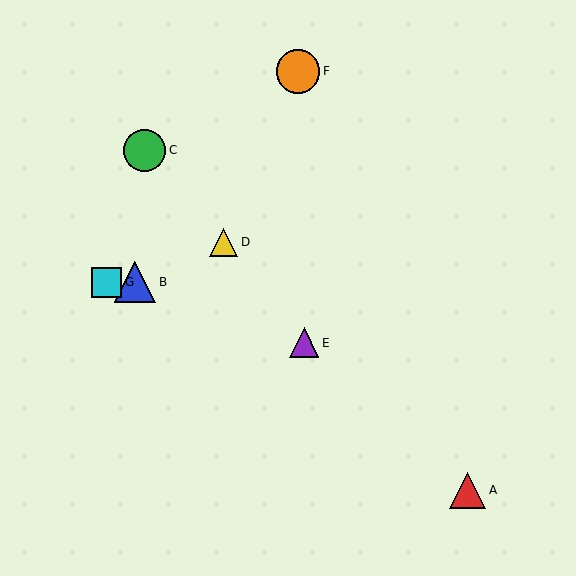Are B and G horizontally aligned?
Yes, both are at y≈282.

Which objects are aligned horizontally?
Objects B, G are aligned horizontally.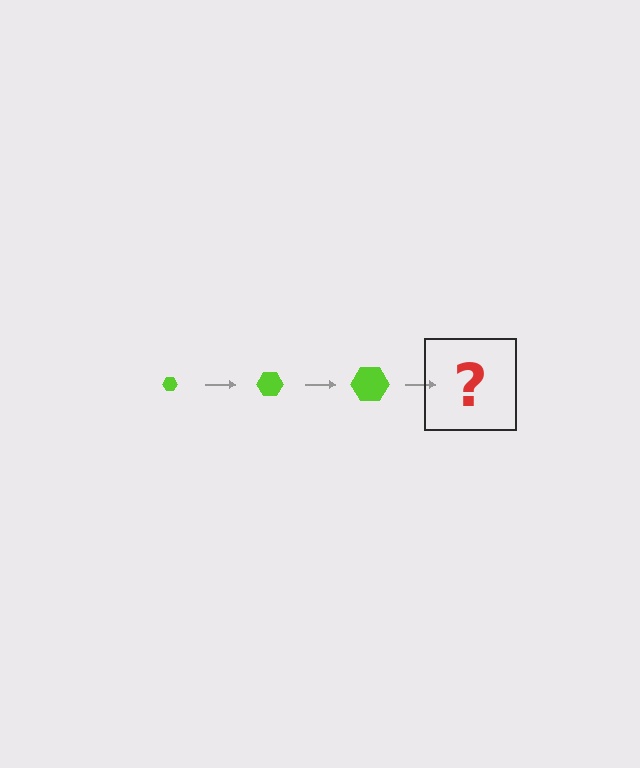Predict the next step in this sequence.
The next step is a lime hexagon, larger than the previous one.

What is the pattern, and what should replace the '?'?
The pattern is that the hexagon gets progressively larger each step. The '?' should be a lime hexagon, larger than the previous one.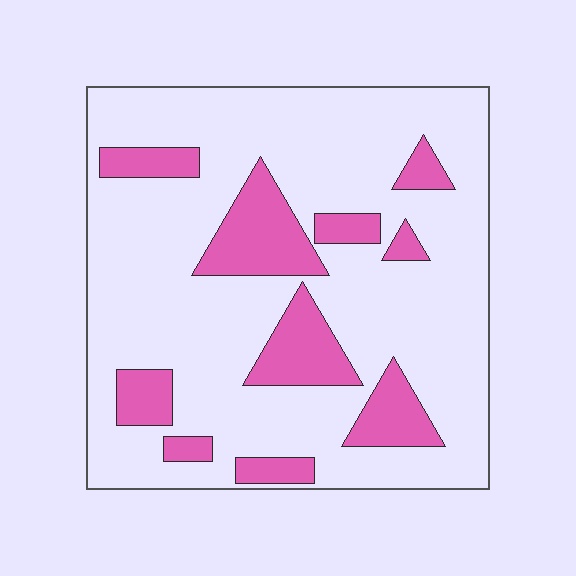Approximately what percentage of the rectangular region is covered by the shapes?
Approximately 20%.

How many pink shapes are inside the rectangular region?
10.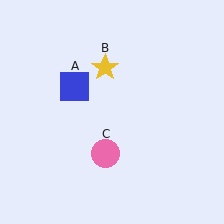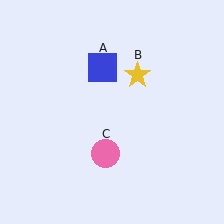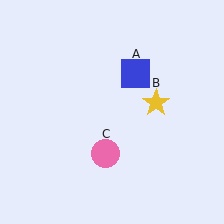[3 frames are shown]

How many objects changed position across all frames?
2 objects changed position: blue square (object A), yellow star (object B).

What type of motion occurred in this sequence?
The blue square (object A), yellow star (object B) rotated clockwise around the center of the scene.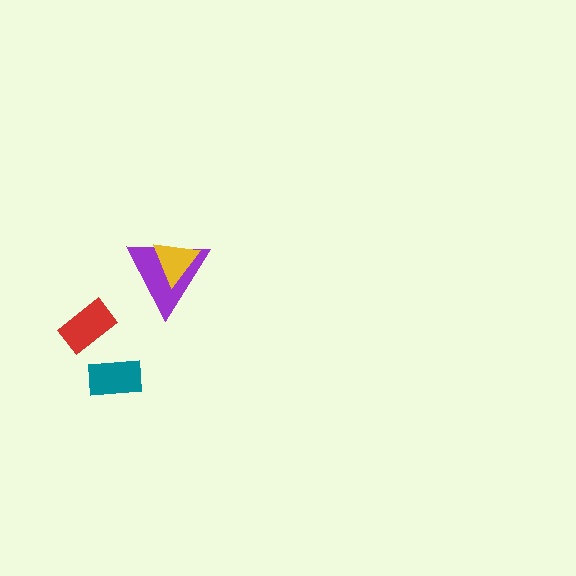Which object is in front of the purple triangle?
The yellow triangle is in front of the purple triangle.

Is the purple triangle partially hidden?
Yes, it is partially covered by another shape.